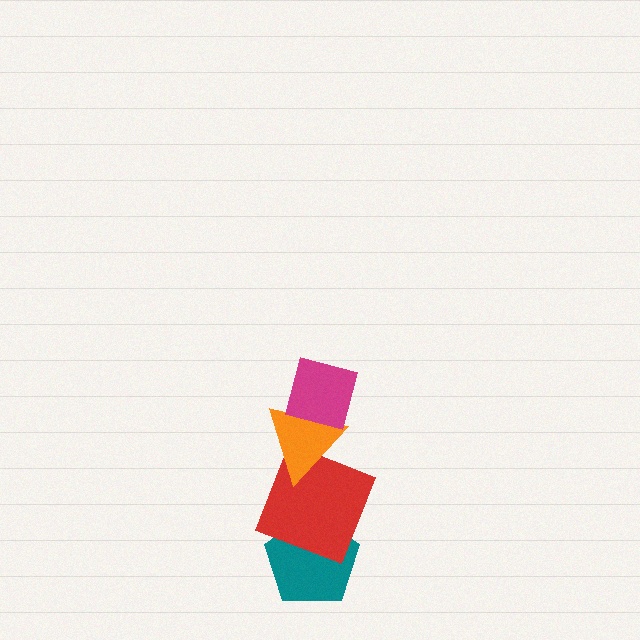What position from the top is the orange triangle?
The orange triangle is 2nd from the top.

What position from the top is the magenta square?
The magenta square is 1st from the top.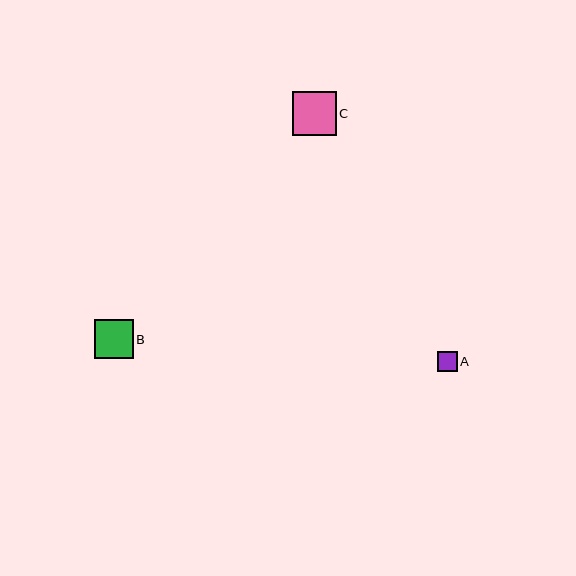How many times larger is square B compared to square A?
Square B is approximately 1.9 times the size of square A.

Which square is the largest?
Square C is the largest with a size of approximately 44 pixels.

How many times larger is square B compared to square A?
Square B is approximately 1.9 times the size of square A.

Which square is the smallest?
Square A is the smallest with a size of approximately 20 pixels.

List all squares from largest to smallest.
From largest to smallest: C, B, A.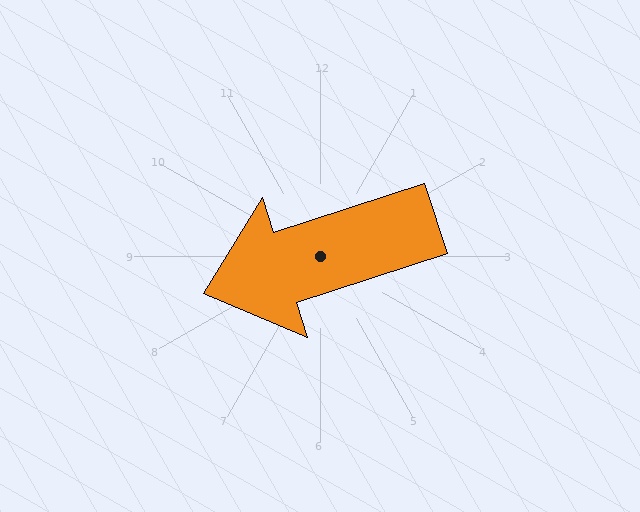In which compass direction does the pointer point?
West.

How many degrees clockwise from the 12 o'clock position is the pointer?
Approximately 252 degrees.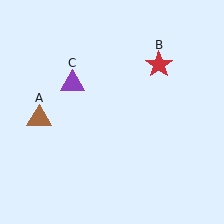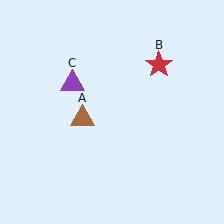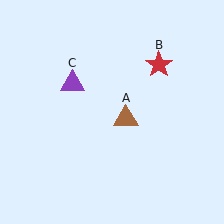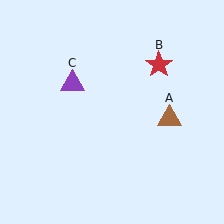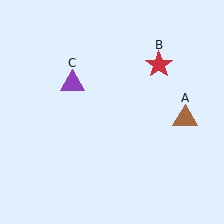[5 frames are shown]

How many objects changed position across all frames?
1 object changed position: brown triangle (object A).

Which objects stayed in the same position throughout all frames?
Red star (object B) and purple triangle (object C) remained stationary.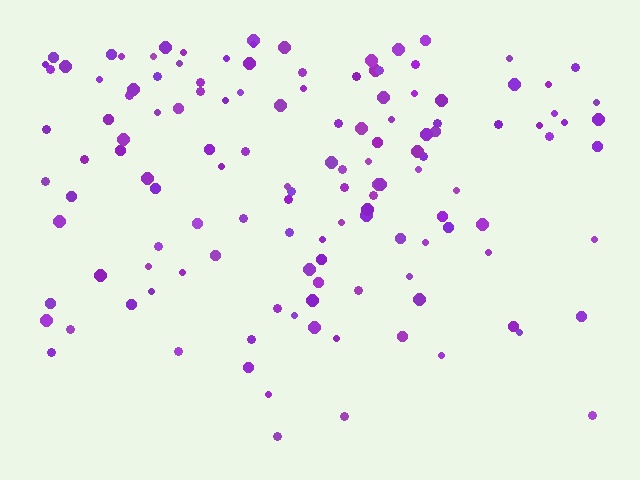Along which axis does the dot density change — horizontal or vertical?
Vertical.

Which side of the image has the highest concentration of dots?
The top.